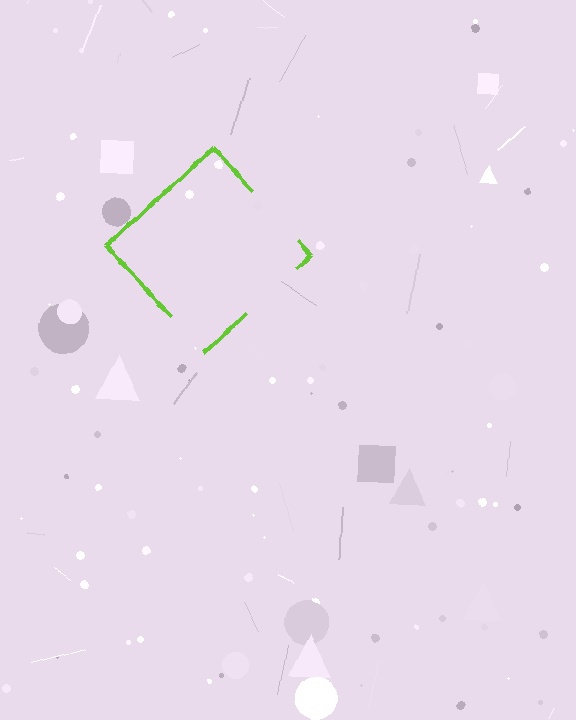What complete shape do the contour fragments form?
The contour fragments form a diamond.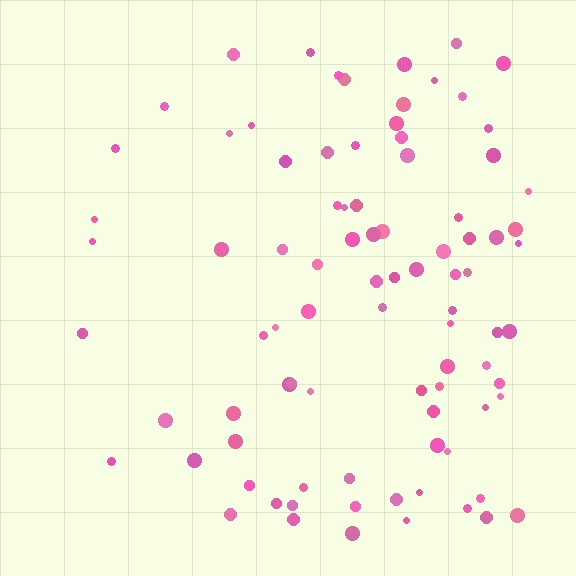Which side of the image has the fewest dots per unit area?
The left.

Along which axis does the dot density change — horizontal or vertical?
Horizontal.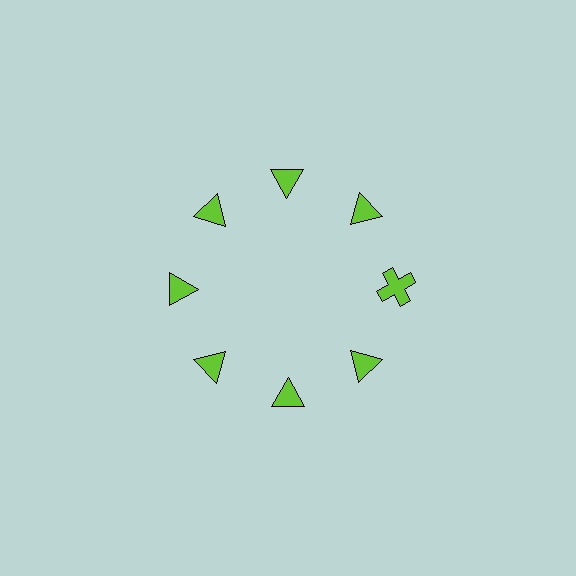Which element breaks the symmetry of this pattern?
The lime cross at roughly the 3 o'clock position breaks the symmetry. All other shapes are lime triangles.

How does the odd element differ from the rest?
It has a different shape: cross instead of triangle.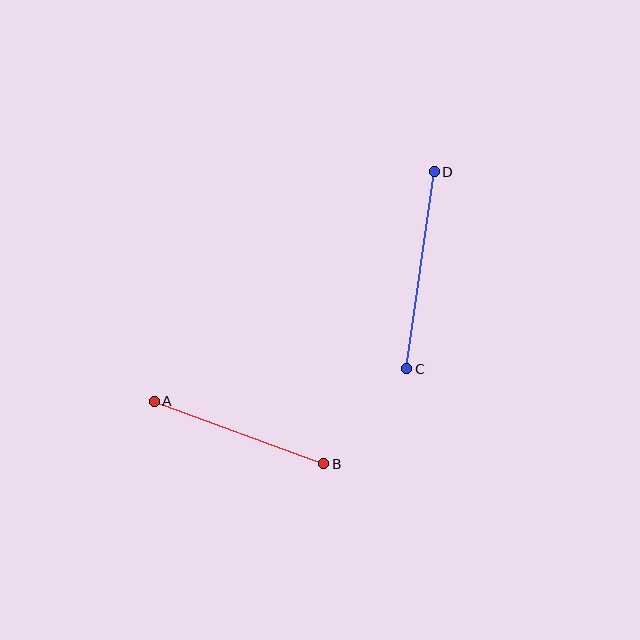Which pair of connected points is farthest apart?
Points C and D are farthest apart.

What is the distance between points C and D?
The distance is approximately 199 pixels.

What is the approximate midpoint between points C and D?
The midpoint is at approximately (420, 270) pixels.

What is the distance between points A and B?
The distance is approximately 181 pixels.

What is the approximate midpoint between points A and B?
The midpoint is at approximately (239, 433) pixels.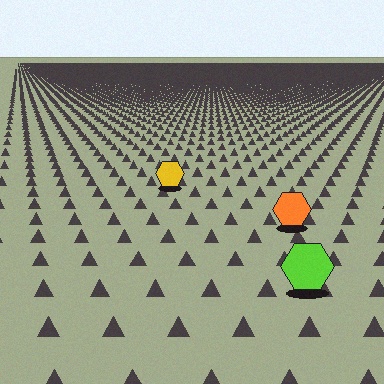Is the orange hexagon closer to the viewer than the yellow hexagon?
Yes. The orange hexagon is closer — you can tell from the texture gradient: the ground texture is coarser near it.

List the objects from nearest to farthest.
From nearest to farthest: the lime hexagon, the orange hexagon, the yellow hexagon.